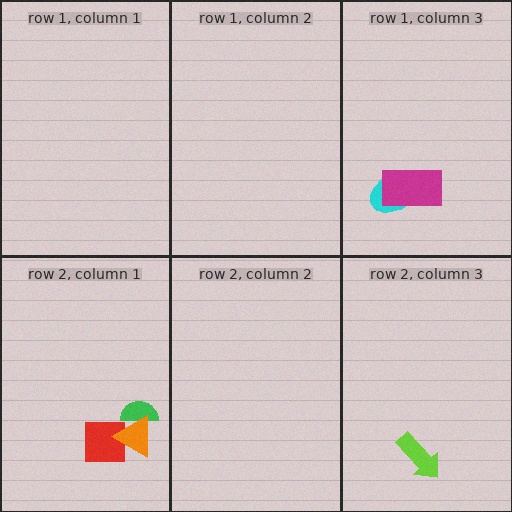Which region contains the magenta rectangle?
The row 1, column 3 region.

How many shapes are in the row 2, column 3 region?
1.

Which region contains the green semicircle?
The row 2, column 1 region.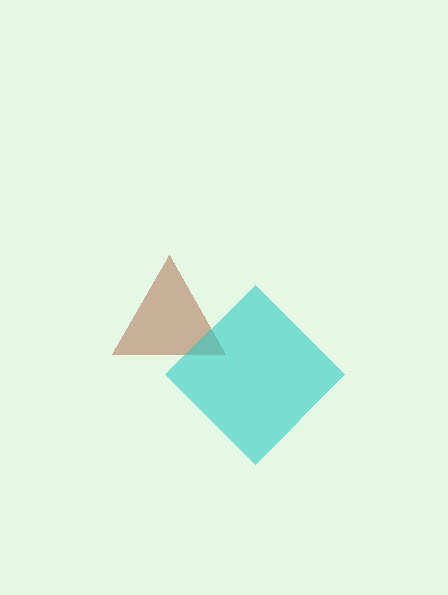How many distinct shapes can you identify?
There are 2 distinct shapes: a brown triangle, a cyan diamond.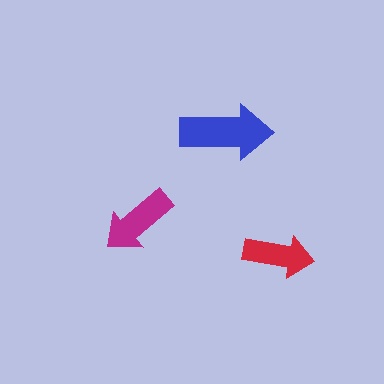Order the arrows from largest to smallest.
the blue one, the magenta one, the red one.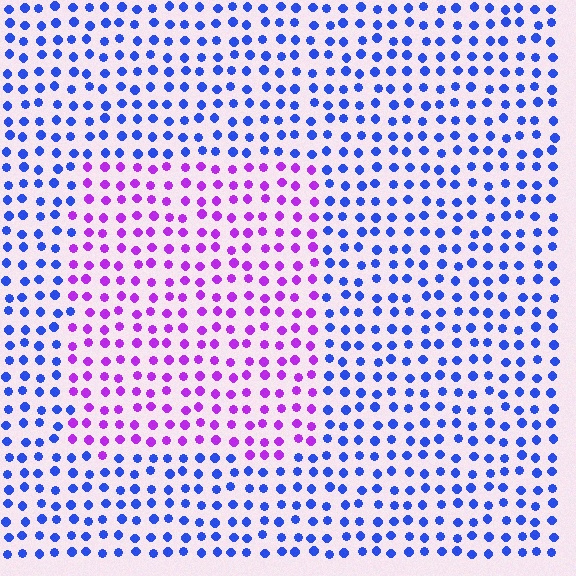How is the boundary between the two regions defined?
The boundary is defined purely by a slight shift in hue (about 57 degrees). Spacing, size, and orientation are identical on both sides.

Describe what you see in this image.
The image is filled with small blue elements in a uniform arrangement. A rectangle-shaped region is visible where the elements are tinted to a slightly different hue, forming a subtle color boundary.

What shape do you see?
I see a rectangle.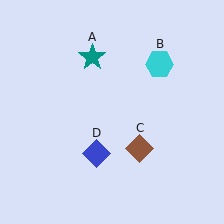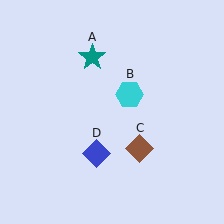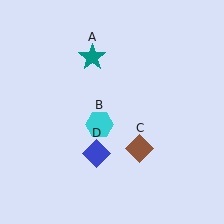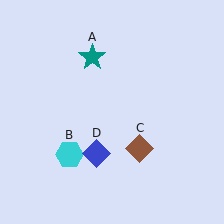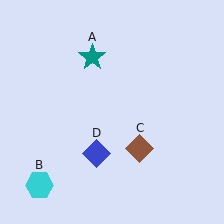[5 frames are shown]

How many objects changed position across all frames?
1 object changed position: cyan hexagon (object B).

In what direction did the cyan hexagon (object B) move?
The cyan hexagon (object B) moved down and to the left.